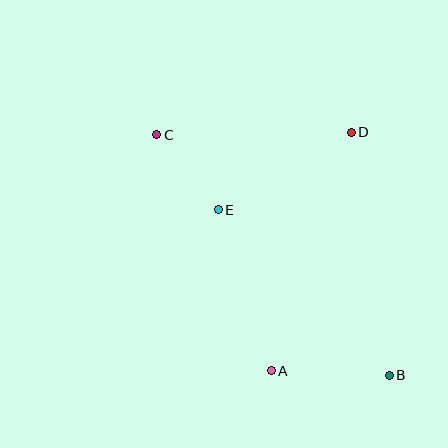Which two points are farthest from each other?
Points B and C are farthest from each other.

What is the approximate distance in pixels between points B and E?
The distance between B and E is approximately 238 pixels.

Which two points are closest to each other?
Points C and E are closest to each other.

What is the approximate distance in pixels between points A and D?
The distance between A and D is approximately 252 pixels.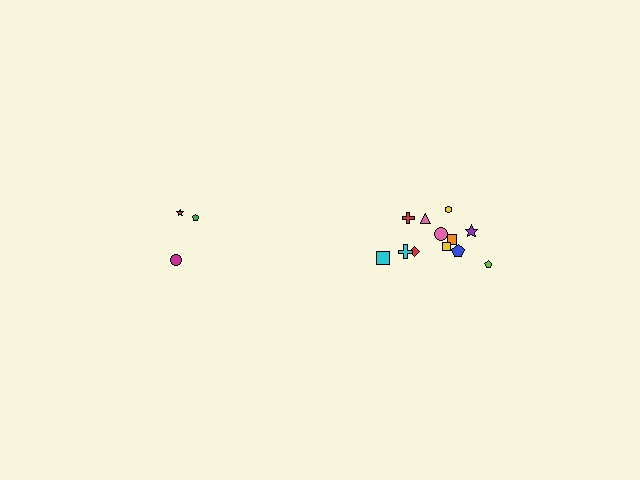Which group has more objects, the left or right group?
The right group.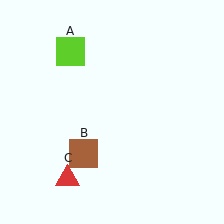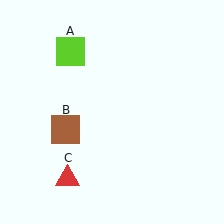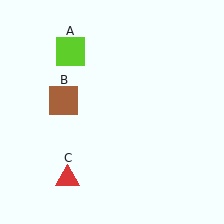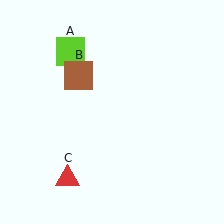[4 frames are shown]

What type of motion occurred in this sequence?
The brown square (object B) rotated clockwise around the center of the scene.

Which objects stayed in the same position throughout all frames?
Lime square (object A) and red triangle (object C) remained stationary.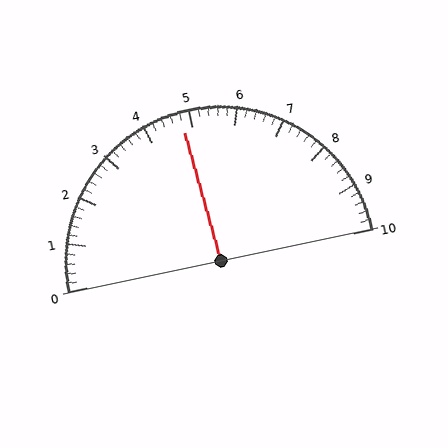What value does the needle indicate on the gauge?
The needle indicates approximately 4.8.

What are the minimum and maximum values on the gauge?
The gauge ranges from 0 to 10.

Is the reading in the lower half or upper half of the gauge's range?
The reading is in the lower half of the range (0 to 10).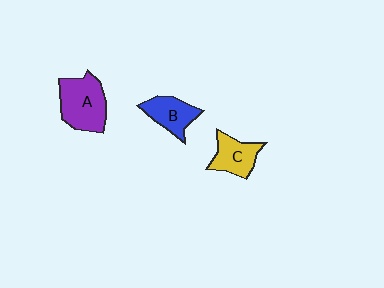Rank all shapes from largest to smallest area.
From largest to smallest: A (purple), C (yellow), B (blue).